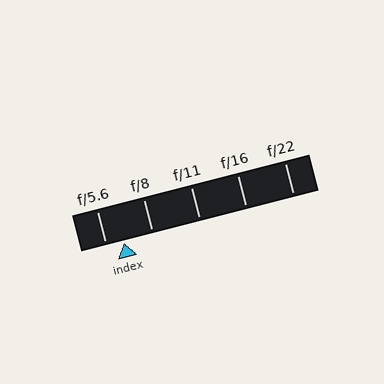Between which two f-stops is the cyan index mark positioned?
The index mark is between f/5.6 and f/8.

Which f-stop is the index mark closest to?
The index mark is closest to f/5.6.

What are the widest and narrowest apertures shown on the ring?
The widest aperture shown is f/5.6 and the narrowest is f/22.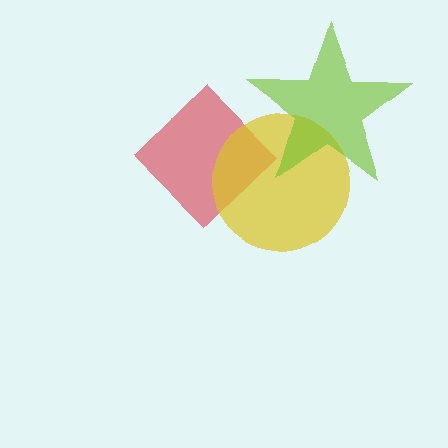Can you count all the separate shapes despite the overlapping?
Yes, there are 3 separate shapes.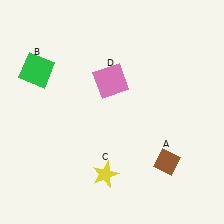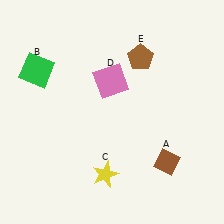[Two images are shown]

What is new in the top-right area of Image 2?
A brown pentagon (E) was added in the top-right area of Image 2.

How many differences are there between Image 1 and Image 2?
There is 1 difference between the two images.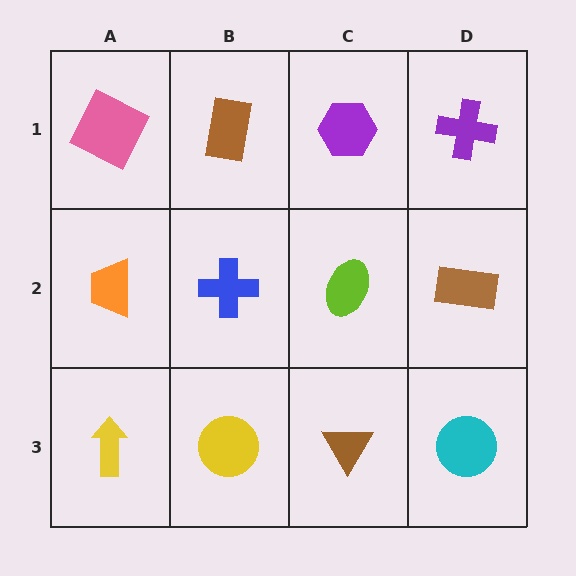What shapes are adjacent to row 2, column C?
A purple hexagon (row 1, column C), a brown triangle (row 3, column C), a blue cross (row 2, column B), a brown rectangle (row 2, column D).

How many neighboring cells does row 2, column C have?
4.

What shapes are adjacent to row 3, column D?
A brown rectangle (row 2, column D), a brown triangle (row 3, column C).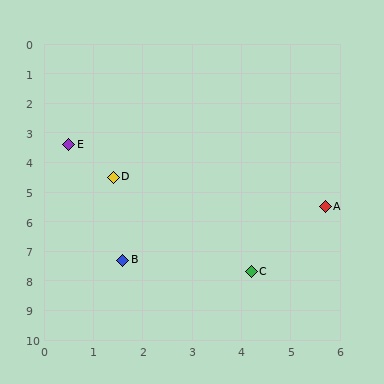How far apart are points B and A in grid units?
Points B and A are about 4.5 grid units apart.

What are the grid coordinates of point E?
Point E is at approximately (0.5, 3.4).